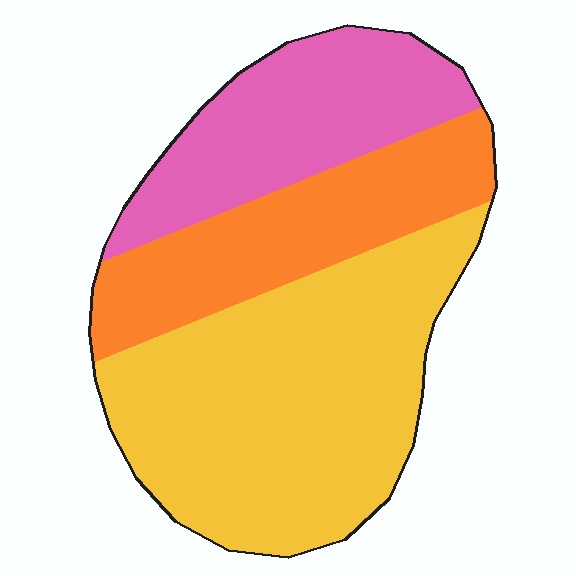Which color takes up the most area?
Yellow, at roughly 50%.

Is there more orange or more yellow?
Yellow.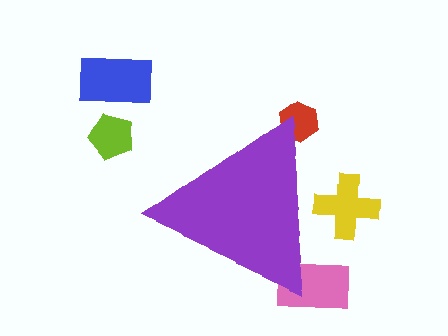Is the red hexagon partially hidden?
Yes, the red hexagon is partially hidden behind the purple triangle.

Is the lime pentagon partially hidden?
No, the lime pentagon is fully visible.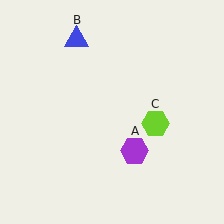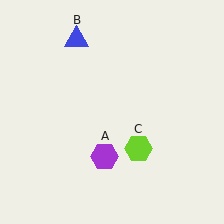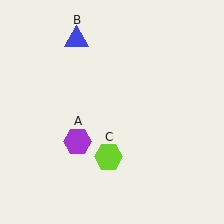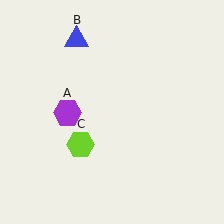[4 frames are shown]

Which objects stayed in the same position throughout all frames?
Blue triangle (object B) remained stationary.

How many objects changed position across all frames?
2 objects changed position: purple hexagon (object A), lime hexagon (object C).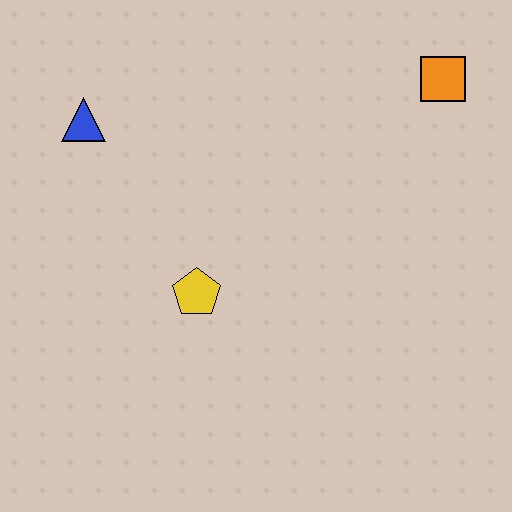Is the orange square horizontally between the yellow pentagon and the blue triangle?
No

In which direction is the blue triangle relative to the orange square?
The blue triangle is to the left of the orange square.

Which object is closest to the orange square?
The yellow pentagon is closest to the orange square.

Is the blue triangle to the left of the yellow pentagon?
Yes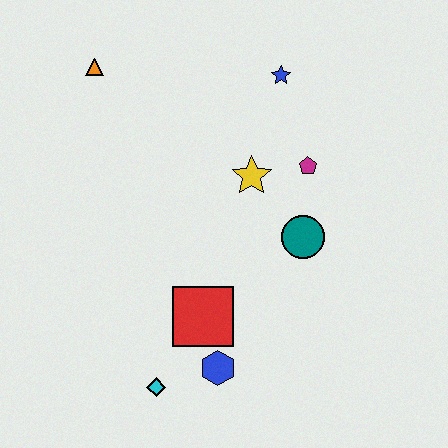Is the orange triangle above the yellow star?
Yes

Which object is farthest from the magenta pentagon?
The cyan diamond is farthest from the magenta pentagon.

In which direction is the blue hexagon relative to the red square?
The blue hexagon is below the red square.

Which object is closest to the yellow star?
The magenta pentagon is closest to the yellow star.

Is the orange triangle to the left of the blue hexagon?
Yes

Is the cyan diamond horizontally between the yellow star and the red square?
No